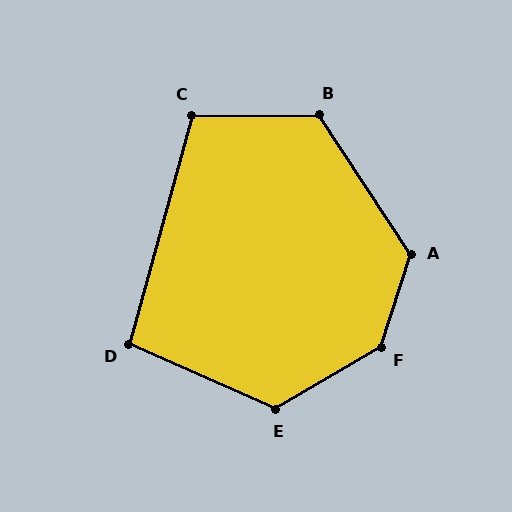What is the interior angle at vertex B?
Approximately 123 degrees (obtuse).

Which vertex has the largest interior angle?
F, at approximately 138 degrees.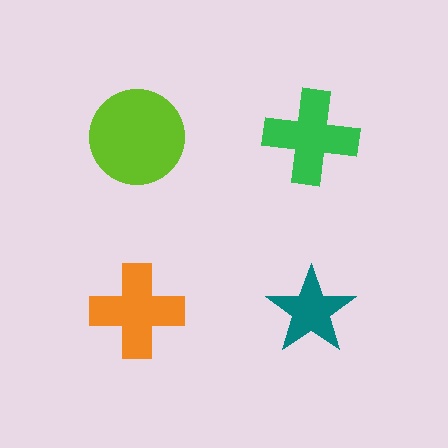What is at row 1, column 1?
A lime circle.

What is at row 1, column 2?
A green cross.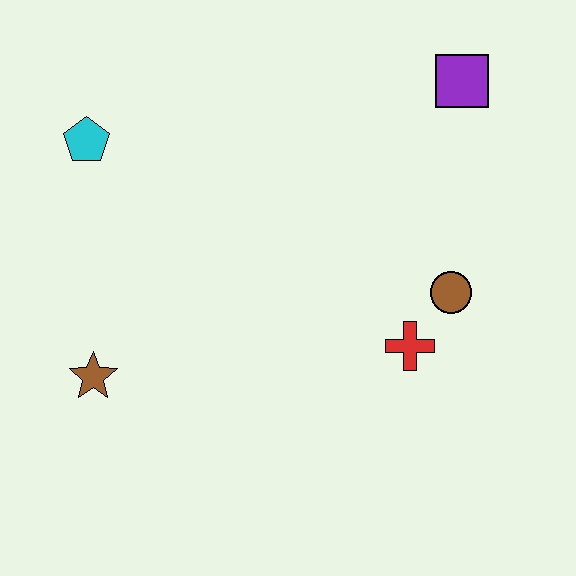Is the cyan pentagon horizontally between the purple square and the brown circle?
No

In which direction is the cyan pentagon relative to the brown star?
The cyan pentagon is above the brown star.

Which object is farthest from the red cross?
The cyan pentagon is farthest from the red cross.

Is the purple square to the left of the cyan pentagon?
No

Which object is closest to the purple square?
The brown circle is closest to the purple square.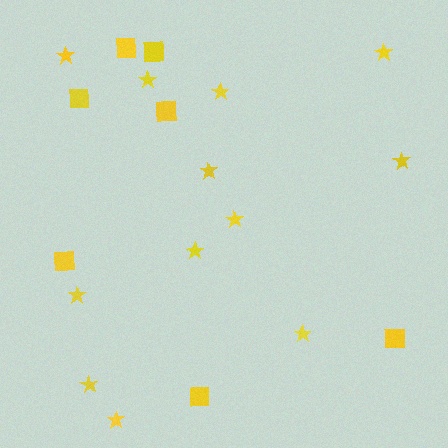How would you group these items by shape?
There are 2 groups: one group of stars (12) and one group of squares (7).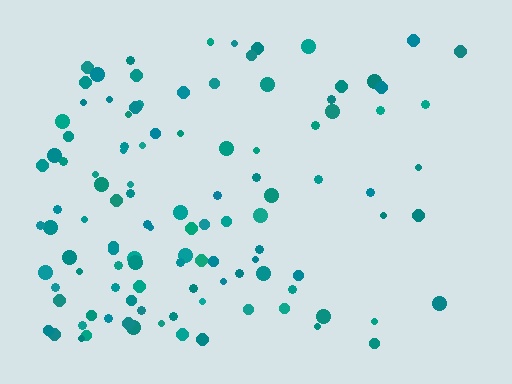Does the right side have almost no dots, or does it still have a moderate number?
Still a moderate number, just noticeably fewer than the left.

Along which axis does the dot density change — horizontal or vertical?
Horizontal.